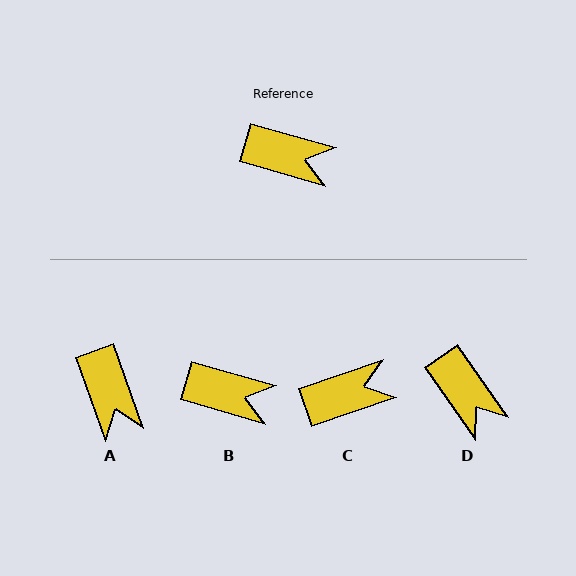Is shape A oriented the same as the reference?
No, it is off by about 55 degrees.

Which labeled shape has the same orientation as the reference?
B.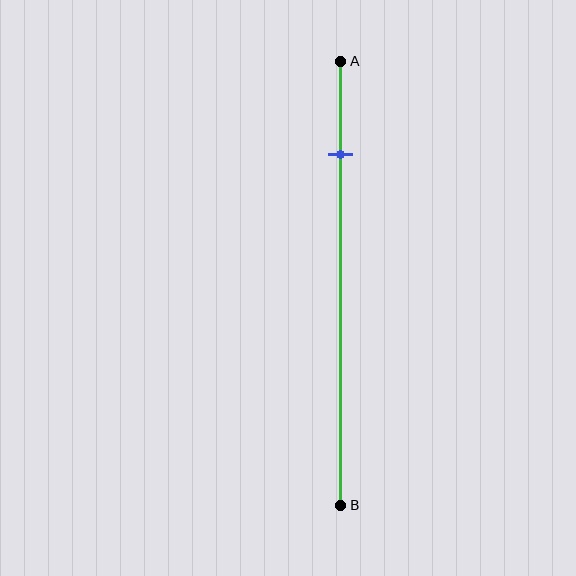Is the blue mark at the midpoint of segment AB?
No, the mark is at about 20% from A, not at the 50% midpoint.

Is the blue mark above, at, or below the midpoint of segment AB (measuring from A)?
The blue mark is above the midpoint of segment AB.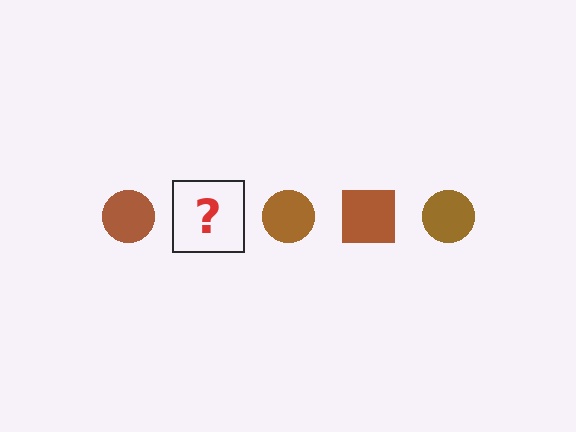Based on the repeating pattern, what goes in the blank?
The blank should be a brown square.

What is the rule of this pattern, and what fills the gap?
The rule is that the pattern cycles through circle, square shapes in brown. The gap should be filled with a brown square.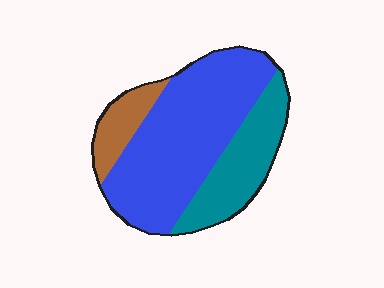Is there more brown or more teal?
Teal.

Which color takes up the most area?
Blue, at roughly 60%.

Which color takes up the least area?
Brown, at roughly 10%.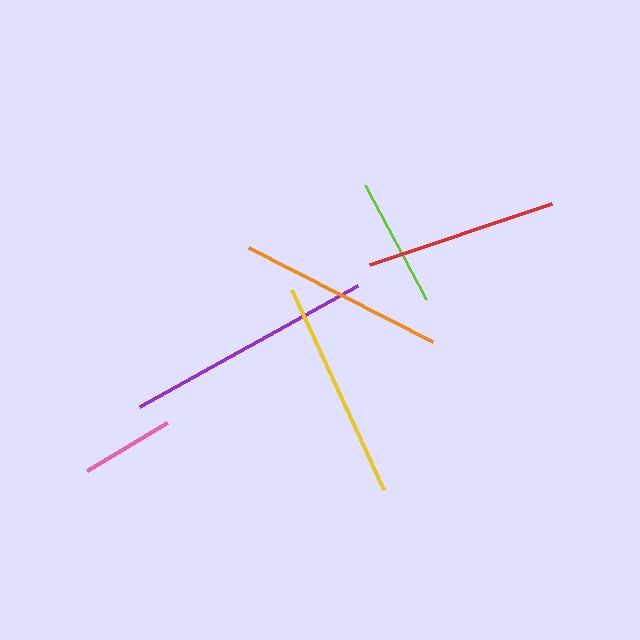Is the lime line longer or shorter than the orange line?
The orange line is longer than the lime line.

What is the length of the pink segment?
The pink segment is approximately 93 pixels long.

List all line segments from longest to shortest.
From longest to shortest: purple, yellow, orange, red, lime, pink.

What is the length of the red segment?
The red segment is approximately 191 pixels long.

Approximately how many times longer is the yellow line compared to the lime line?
The yellow line is approximately 1.7 times the length of the lime line.